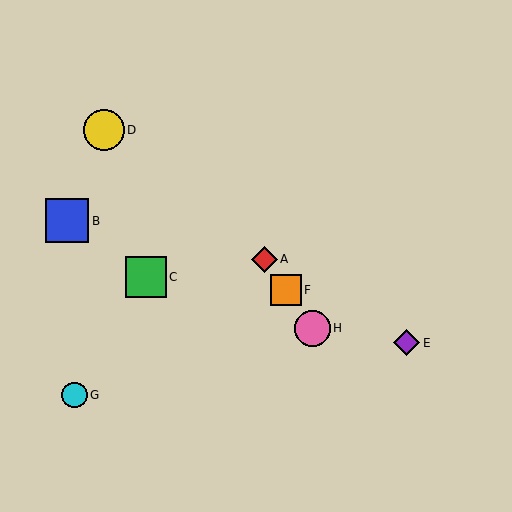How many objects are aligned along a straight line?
3 objects (A, F, H) are aligned along a straight line.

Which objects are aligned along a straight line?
Objects A, F, H are aligned along a straight line.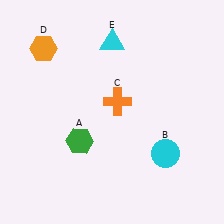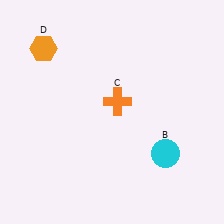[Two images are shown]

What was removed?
The green hexagon (A), the cyan triangle (E) were removed in Image 2.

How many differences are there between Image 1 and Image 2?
There are 2 differences between the two images.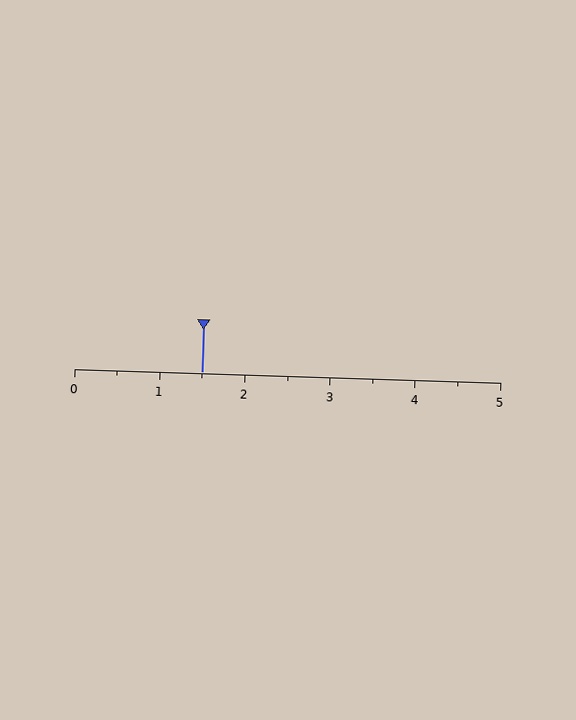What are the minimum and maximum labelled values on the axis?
The axis runs from 0 to 5.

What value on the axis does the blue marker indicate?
The marker indicates approximately 1.5.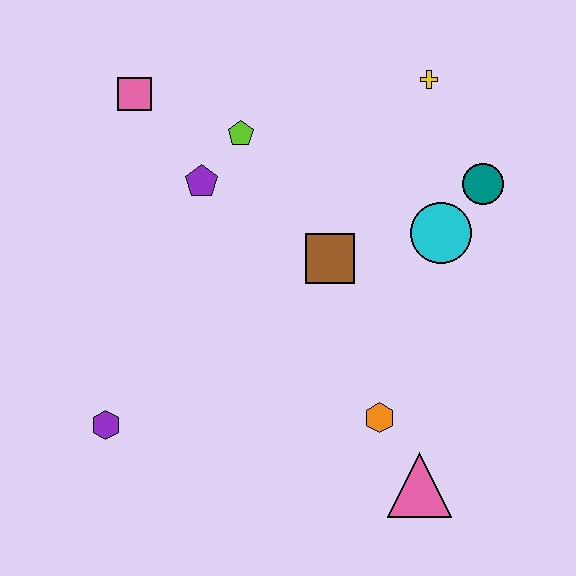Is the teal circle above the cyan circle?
Yes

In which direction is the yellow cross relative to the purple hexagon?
The yellow cross is above the purple hexagon.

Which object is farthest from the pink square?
The pink triangle is farthest from the pink square.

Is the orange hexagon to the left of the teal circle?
Yes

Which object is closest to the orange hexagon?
The pink triangle is closest to the orange hexagon.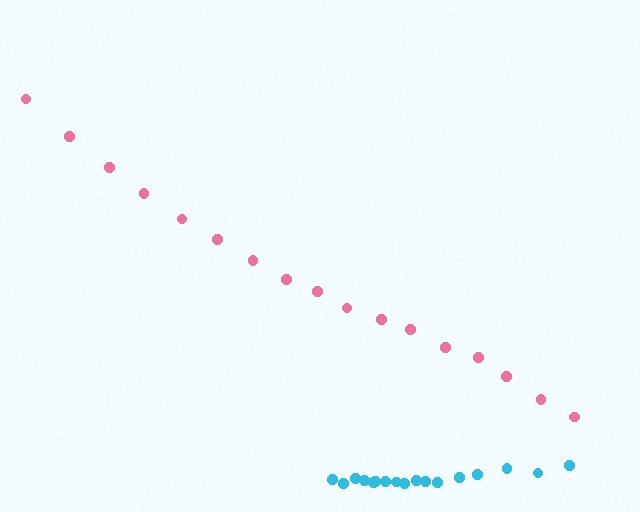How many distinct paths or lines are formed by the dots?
There are 2 distinct paths.